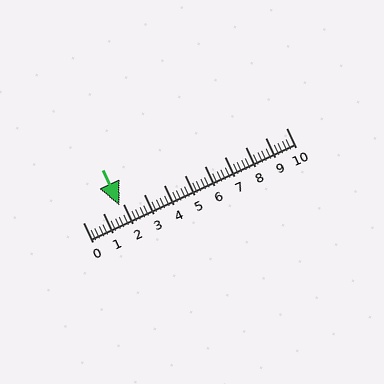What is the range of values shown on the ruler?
The ruler shows values from 0 to 10.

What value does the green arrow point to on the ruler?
The green arrow points to approximately 1.8.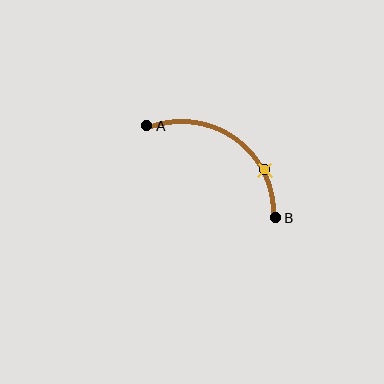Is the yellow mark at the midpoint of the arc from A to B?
No. The yellow mark lies on the arc but is closer to endpoint B. The arc midpoint would be at the point on the curve equidistant along the arc from both A and B.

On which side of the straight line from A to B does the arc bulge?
The arc bulges above and to the right of the straight line connecting A and B.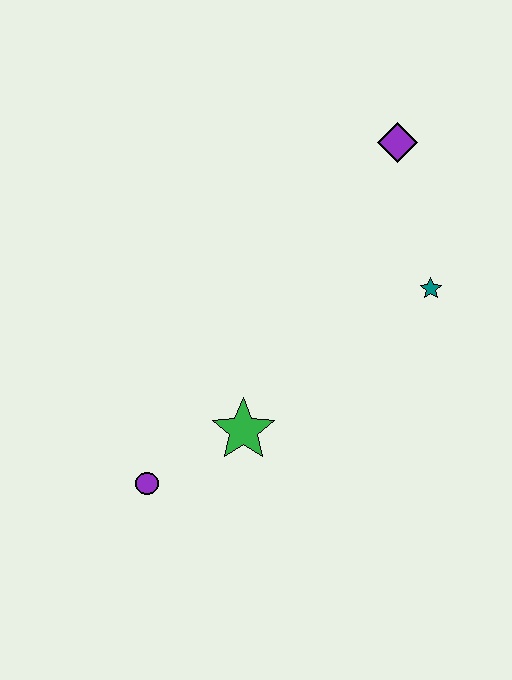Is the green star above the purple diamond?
No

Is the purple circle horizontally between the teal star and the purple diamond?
No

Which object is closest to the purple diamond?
The teal star is closest to the purple diamond.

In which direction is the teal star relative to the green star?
The teal star is to the right of the green star.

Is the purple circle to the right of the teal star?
No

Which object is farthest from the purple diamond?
The purple circle is farthest from the purple diamond.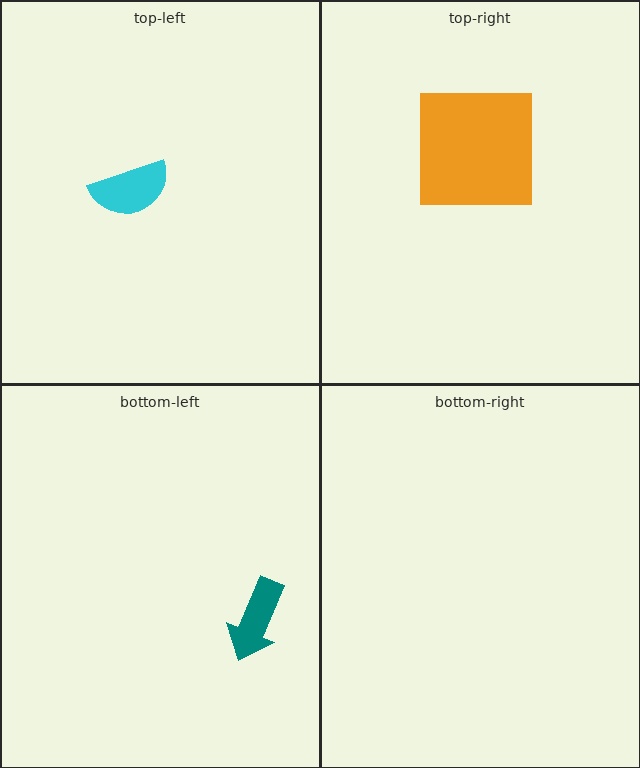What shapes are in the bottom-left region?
The teal arrow.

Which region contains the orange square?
The top-right region.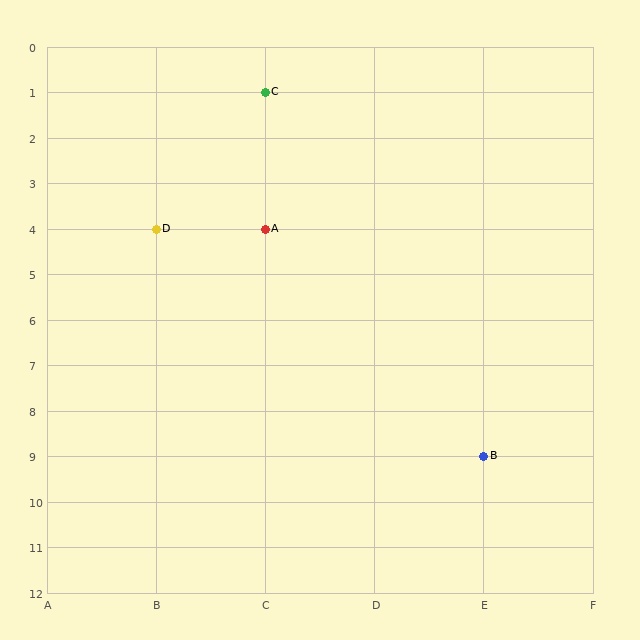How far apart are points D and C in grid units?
Points D and C are 1 column and 3 rows apart (about 3.2 grid units diagonally).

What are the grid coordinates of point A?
Point A is at grid coordinates (C, 4).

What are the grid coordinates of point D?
Point D is at grid coordinates (B, 4).